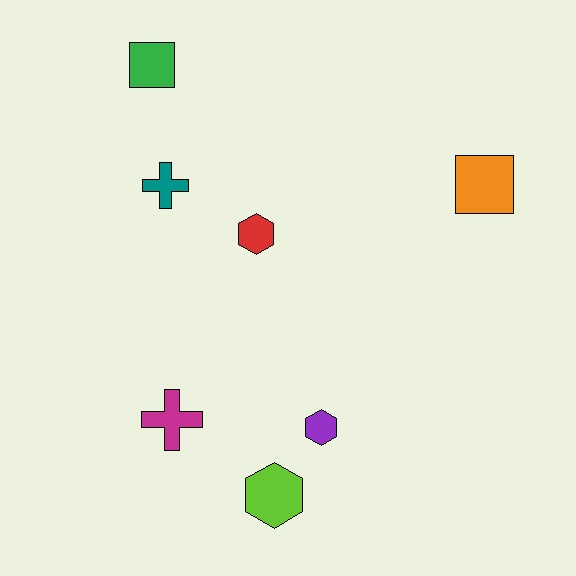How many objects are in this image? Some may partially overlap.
There are 7 objects.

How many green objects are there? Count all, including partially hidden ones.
There is 1 green object.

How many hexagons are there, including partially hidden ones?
There are 3 hexagons.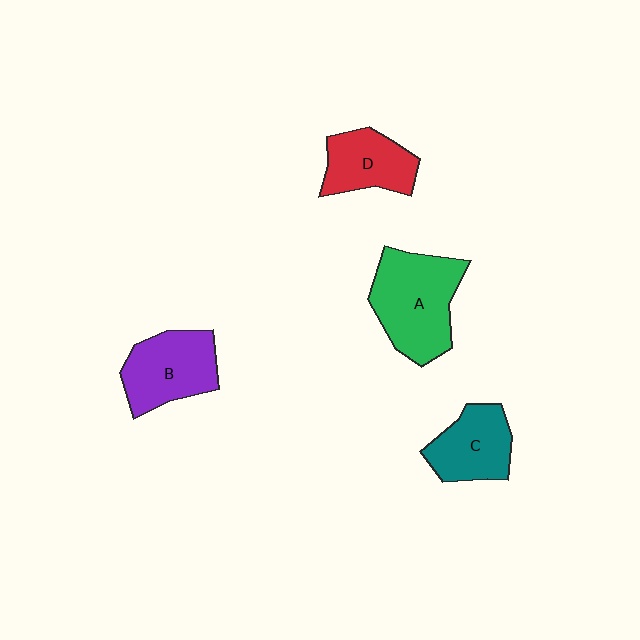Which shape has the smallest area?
Shape D (red).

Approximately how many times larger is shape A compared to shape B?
Approximately 1.3 times.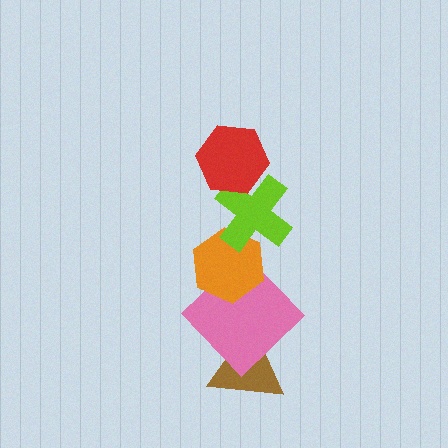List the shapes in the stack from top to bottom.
From top to bottom: the red hexagon, the lime cross, the orange hexagon, the pink diamond, the brown triangle.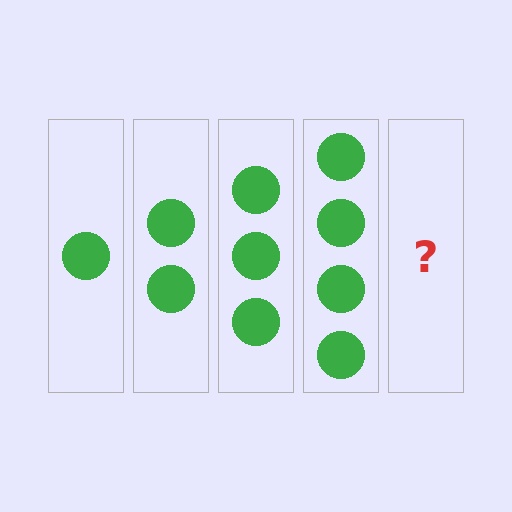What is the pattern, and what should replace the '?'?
The pattern is that each step adds one more circle. The '?' should be 5 circles.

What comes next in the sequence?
The next element should be 5 circles.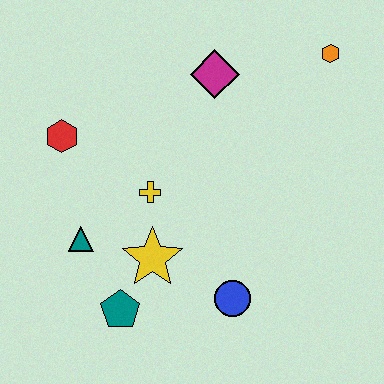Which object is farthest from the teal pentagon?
The orange hexagon is farthest from the teal pentagon.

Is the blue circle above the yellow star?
No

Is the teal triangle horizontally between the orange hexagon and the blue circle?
No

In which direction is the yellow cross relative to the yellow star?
The yellow cross is above the yellow star.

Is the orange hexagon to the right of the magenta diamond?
Yes